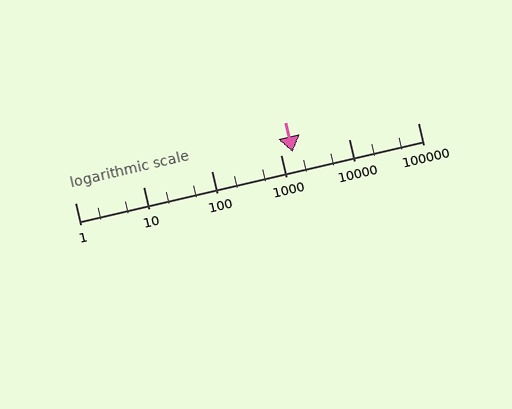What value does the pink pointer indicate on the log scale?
The pointer indicates approximately 1500.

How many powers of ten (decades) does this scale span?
The scale spans 5 decades, from 1 to 100000.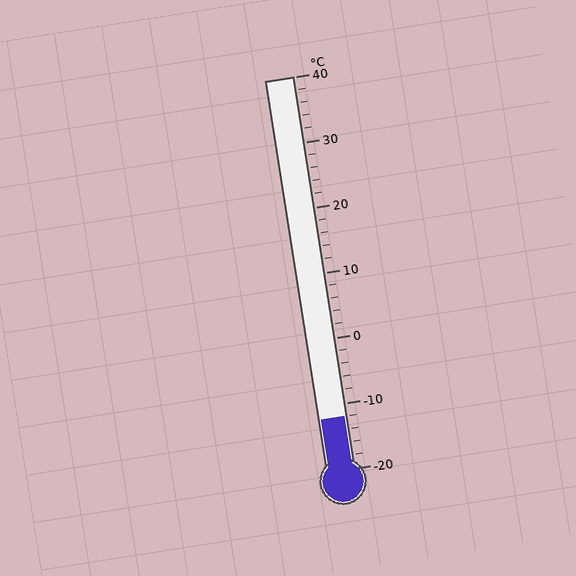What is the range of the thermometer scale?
The thermometer scale ranges from -20°C to 40°C.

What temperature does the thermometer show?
The thermometer shows approximately -12°C.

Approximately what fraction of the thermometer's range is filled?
The thermometer is filled to approximately 15% of its range.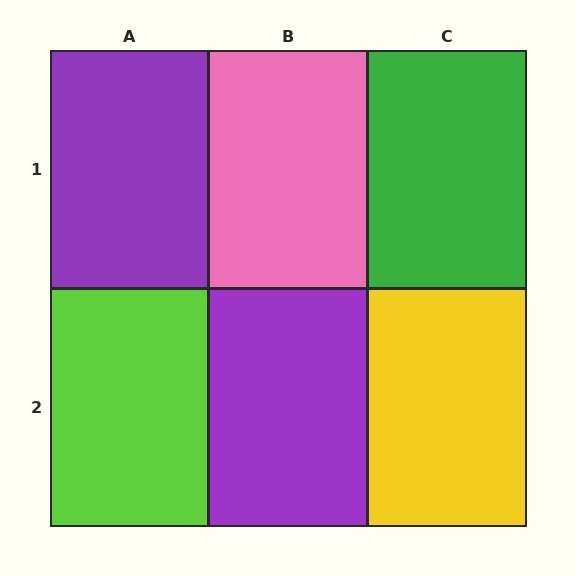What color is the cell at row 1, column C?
Green.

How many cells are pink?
1 cell is pink.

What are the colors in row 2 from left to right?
Lime, purple, yellow.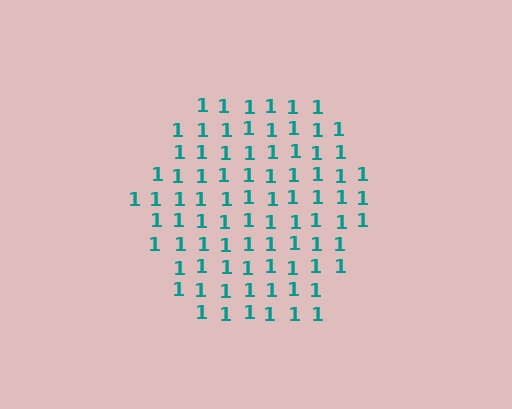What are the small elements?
The small elements are digit 1's.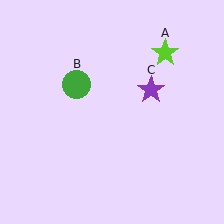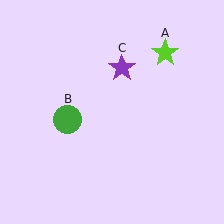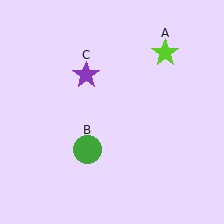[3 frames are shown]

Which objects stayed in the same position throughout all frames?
Lime star (object A) remained stationary.